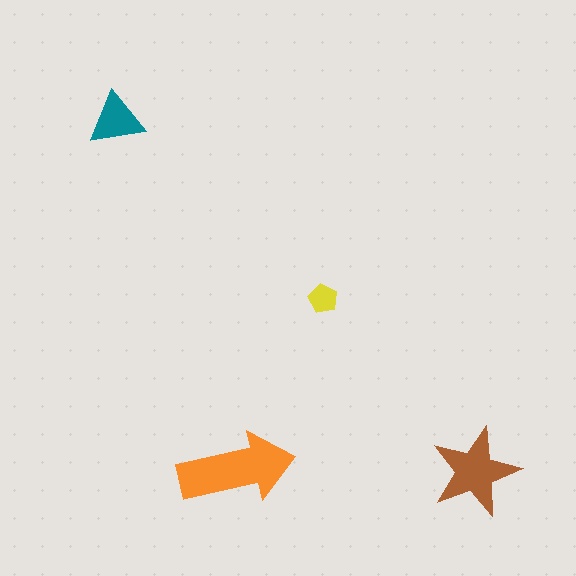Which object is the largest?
The orange arrow.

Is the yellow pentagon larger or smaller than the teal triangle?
Smaller.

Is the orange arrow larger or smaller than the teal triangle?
Larger.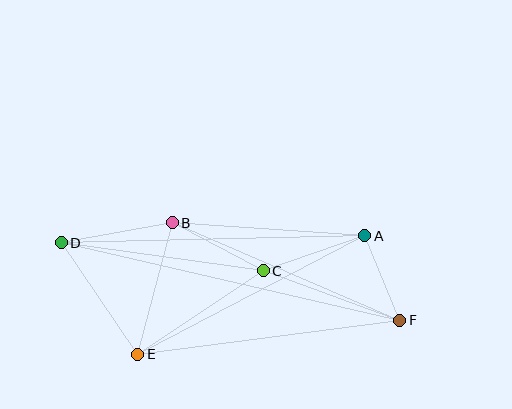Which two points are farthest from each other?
Points D and F are farthest from each other.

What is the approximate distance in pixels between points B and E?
The distance between B and E is approximately 136 pixels.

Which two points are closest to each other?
Points A and F are closest to each other.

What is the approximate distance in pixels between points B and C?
The distance between B and C is approximately 103 pixels.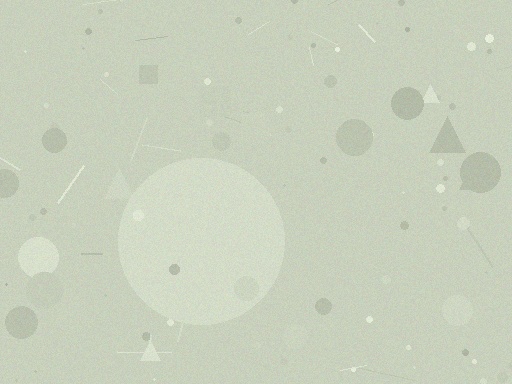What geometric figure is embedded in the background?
A circle is embedded in the background.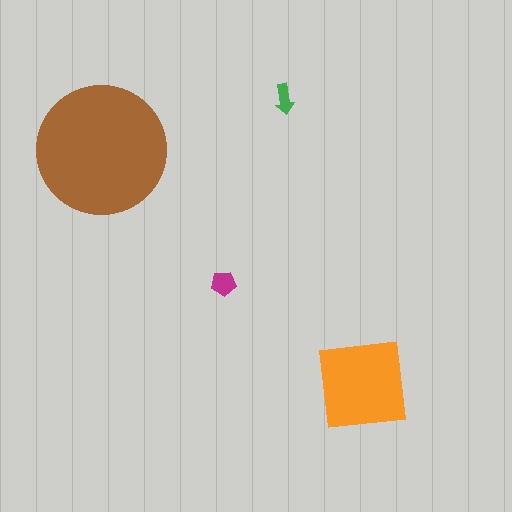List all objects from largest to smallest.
The brown circle, the orange square, the magenta pentagon, the green arrow.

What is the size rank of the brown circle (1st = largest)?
1st.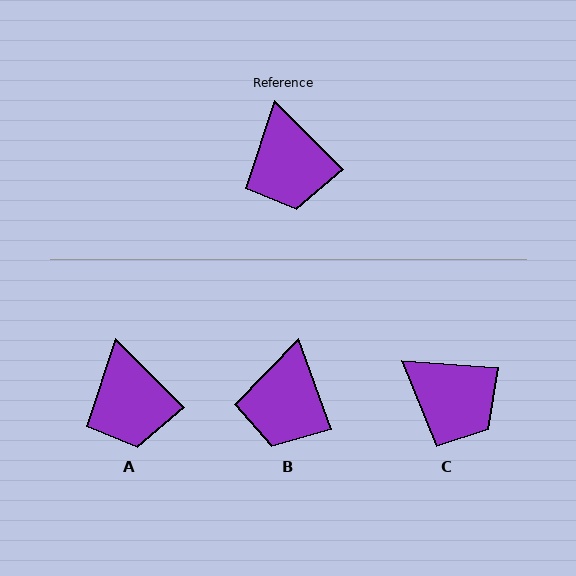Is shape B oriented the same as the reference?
No, it is off by about 25 degrees.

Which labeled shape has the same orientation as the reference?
A.